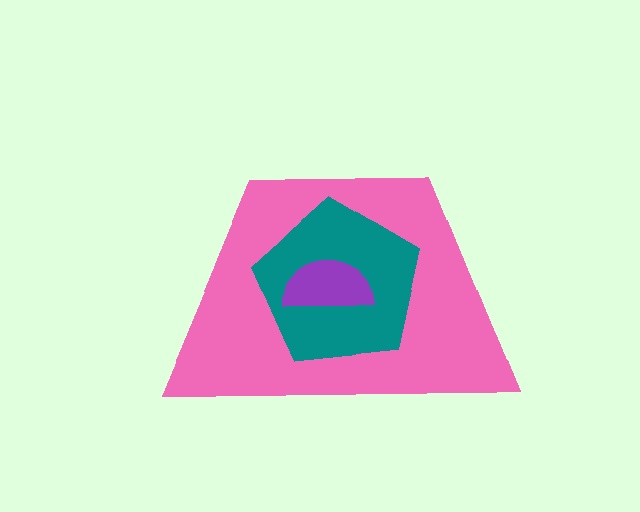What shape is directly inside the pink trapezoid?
The teal pentagon.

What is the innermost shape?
The purple semicircle.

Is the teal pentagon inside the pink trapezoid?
Yes.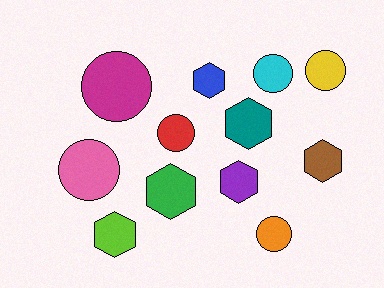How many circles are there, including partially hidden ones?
There are 6 circles.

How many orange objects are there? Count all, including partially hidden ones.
There is 1 orange object.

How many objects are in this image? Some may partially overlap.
There are 12 objects.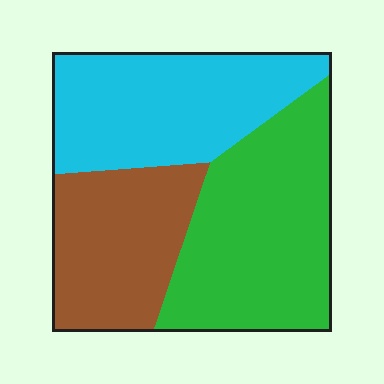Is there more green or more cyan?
Green.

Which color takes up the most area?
Green, at roughly 40%.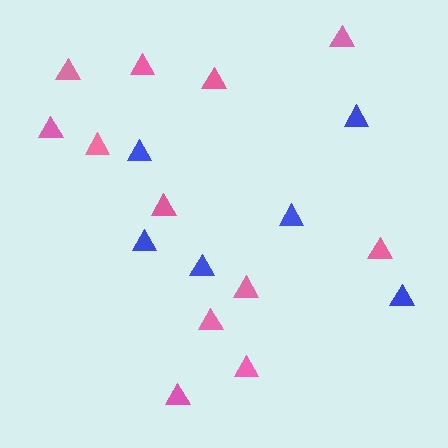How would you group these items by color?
There are 2 groups: one group of pink triangles (12) and one group of blue triangles (6).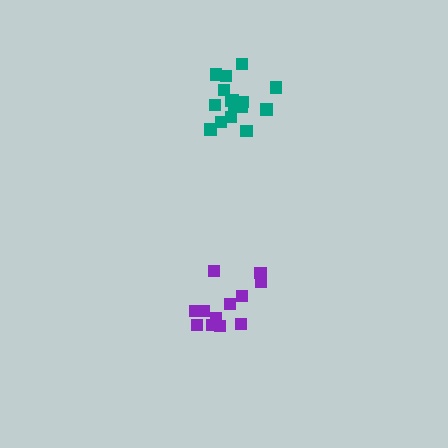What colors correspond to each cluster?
The clusters are colored: purple, teal.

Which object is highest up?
The teal cluster is topmost.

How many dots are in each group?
Group 1: 12 dots, Group 2: 17 dots (29 total).